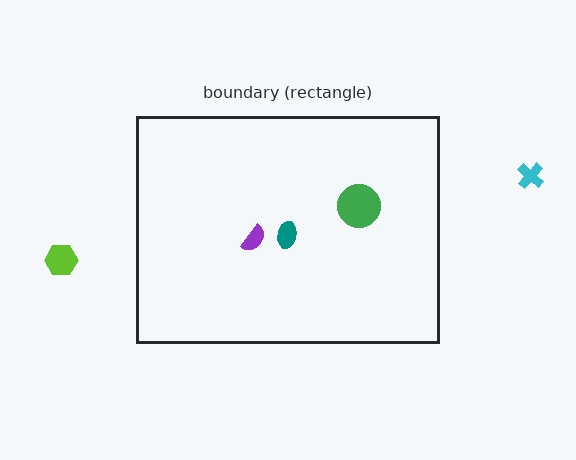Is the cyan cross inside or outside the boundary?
Outside.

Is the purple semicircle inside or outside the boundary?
Inside.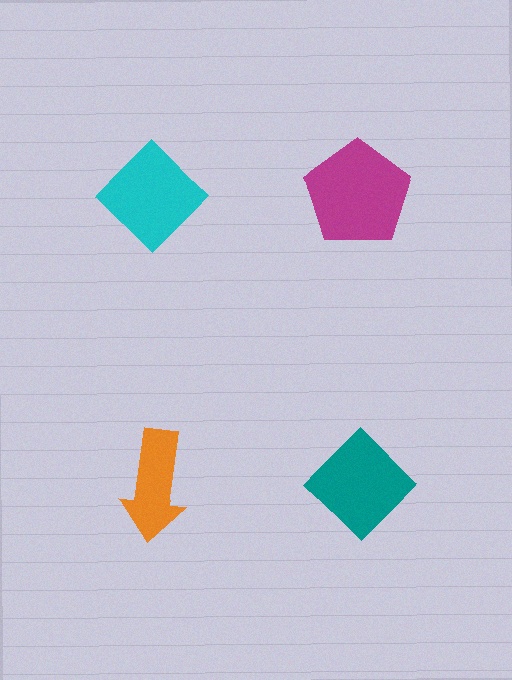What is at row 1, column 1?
A cyan diamond.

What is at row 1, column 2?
A magenta pentagon.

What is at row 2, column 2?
A teal diamond.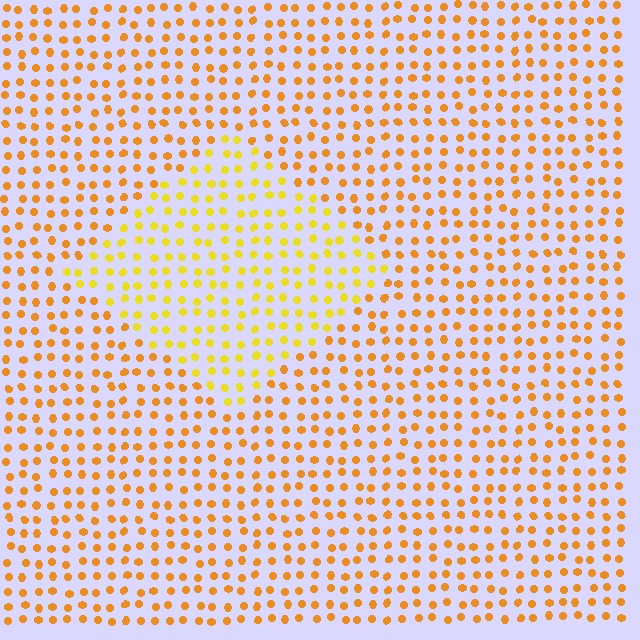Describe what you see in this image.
The image is filled with small orange elements in a uniform arrangement. A diamond-shaped region is visible where the elements are tinted to a slightly different hue, forming a subtle color boundary.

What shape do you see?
I see a diamond.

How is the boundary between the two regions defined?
The boundary is defined purely by a slight shift in hue (about 24 degrees). Spacing, size, and orientation are identical on both sides.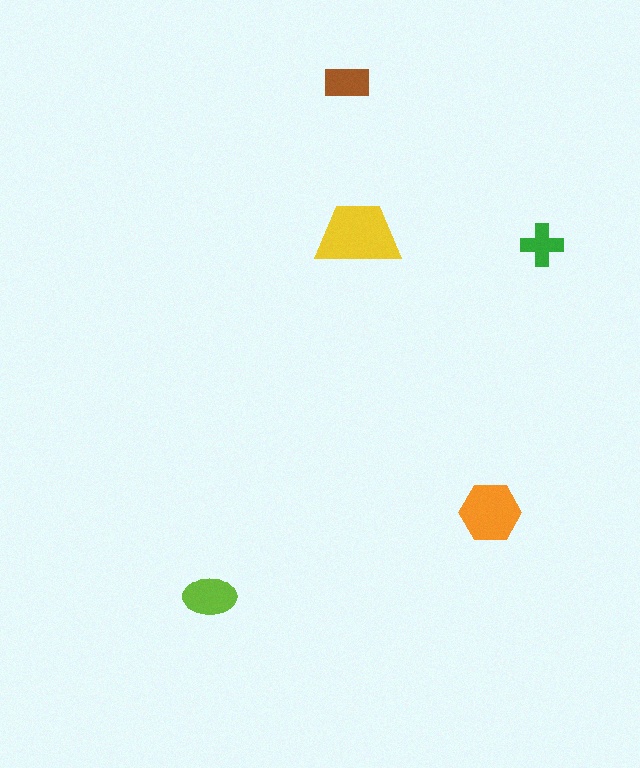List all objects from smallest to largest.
The green cross, the brown rectangle, the lime ellipse, the orange hexagon, the yellow trapezoid.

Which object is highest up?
The brown rectangle is topmost.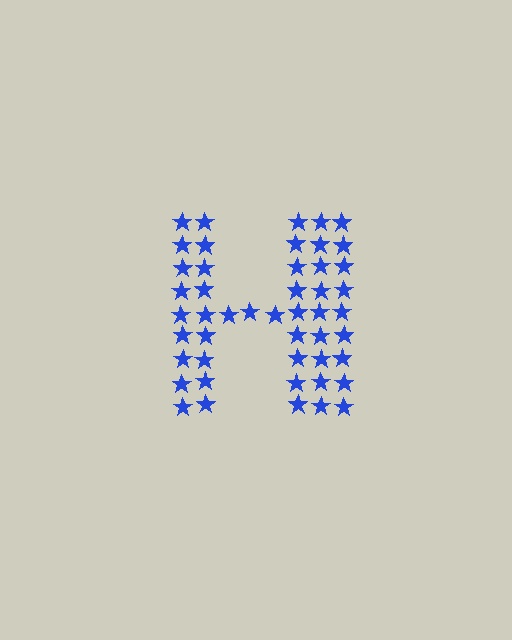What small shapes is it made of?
It is made of small stars.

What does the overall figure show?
The overall figure shows the letter H.